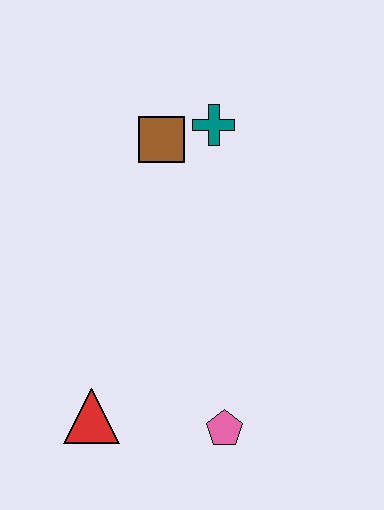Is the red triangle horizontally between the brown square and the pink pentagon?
No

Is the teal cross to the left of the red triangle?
No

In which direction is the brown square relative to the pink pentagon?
The brown square is above the pink pentagon.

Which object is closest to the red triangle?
The pink pentagon is closest to the red triangle.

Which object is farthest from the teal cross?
The red triangle is farthest from the teal cross.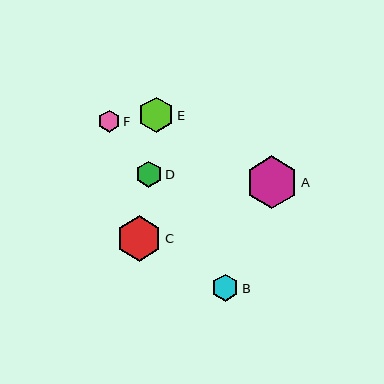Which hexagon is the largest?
Hexagon A is the largest with a size of approximately 53 pixels.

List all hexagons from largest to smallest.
From largest to smallest: A, C, E, B, D, F.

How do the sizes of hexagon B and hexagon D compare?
Hexagon B and hexagon D are approximately the same size.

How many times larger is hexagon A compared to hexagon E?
Hexagon A is approximately 1.5 times the size of hexagon E.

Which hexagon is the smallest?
Hexagon F is the smallest with a size of approximately 22 pixels.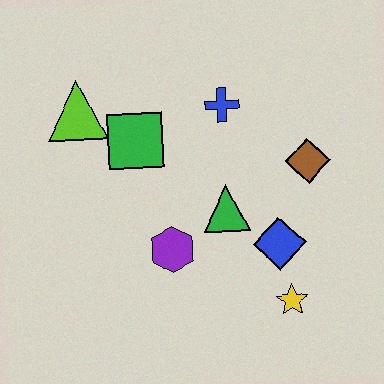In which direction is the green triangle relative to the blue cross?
The green triangle is below the blue cross.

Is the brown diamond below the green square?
Yes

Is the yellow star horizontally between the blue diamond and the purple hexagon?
No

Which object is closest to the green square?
The lime triangle is closest to the green square.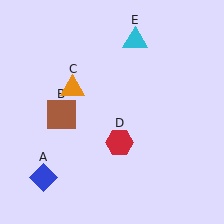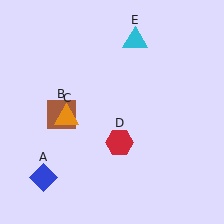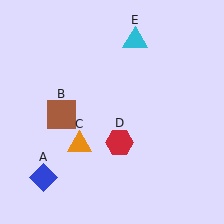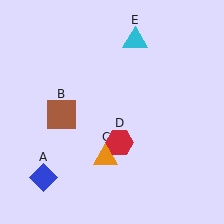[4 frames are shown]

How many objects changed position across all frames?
1 object changed position: orange triangle (object C).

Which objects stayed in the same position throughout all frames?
Blue diamond (object A) and brown square (object B) and red hexagon (object D) and cyan triangle (object E) remained stationary.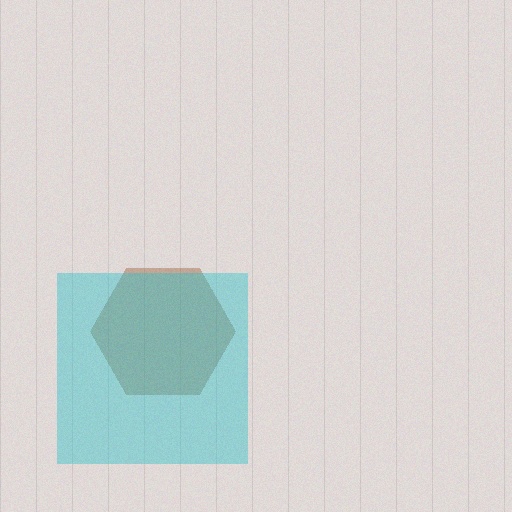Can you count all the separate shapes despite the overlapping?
Yes, there are 2 separate shapes.